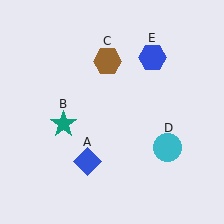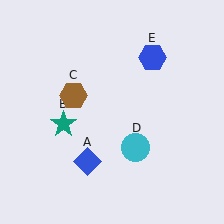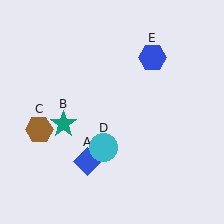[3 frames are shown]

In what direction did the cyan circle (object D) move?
The cyan circle (object D) moved left.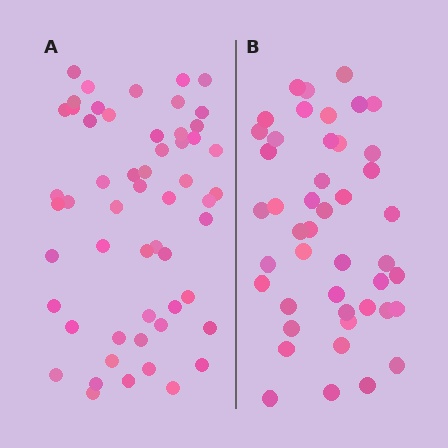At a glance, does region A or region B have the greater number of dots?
Region A (the left region) has more dots.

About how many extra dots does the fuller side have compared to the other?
Region A has roughly 10 or so more dots than region B.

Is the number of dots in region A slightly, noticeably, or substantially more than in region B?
Region A has only slightly more — the two regions are fairly close. The ratio is roughly 1.2 to 1.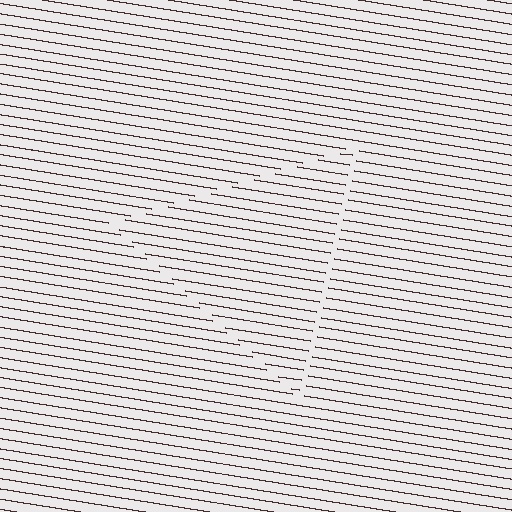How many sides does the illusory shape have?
3 sides — the line-ends trace a triangle.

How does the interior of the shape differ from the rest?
The interior of the shape contains the same grating, shifted by half a period — the contour is defined by the phase discontinuity where line-ends from the inner and outer gratings abut.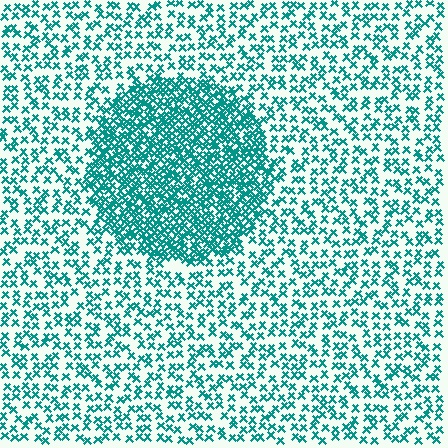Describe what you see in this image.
The image contains small teal elements arranged at two different densities. A circle-shaped region is visible where the elements are more densely packed than the surrounding area.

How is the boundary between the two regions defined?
The boundary is defined by a change in element density (approximately 2.5x ratio). All elements are the same color, size, and shape.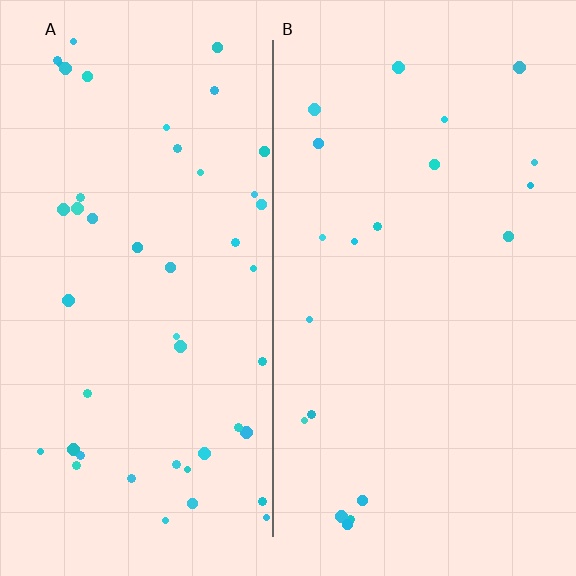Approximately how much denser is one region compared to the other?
Approximately 2.4× — region A over region B.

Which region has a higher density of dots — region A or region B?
A (the left).